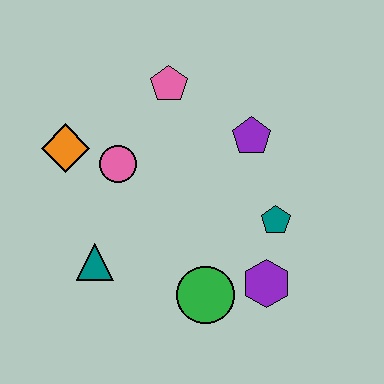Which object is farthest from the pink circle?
The purple hexagon is farthest from the pink circle.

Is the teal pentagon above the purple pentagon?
No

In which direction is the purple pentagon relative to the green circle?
The purple pentagon is above the green circle.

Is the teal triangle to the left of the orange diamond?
No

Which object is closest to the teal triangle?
The pink circle is closest to the teal triangle.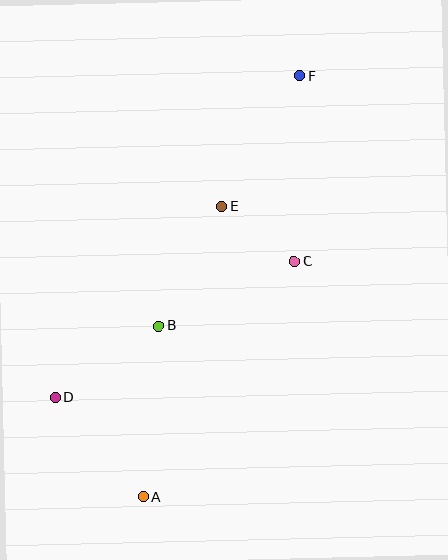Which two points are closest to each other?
Points C and E are closest to each other.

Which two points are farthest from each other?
Points A and F are farthest from each other.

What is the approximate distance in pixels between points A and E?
The distance between A and E is approximately 301 pixels.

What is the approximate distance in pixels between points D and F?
The distance between D and F is approximately 404 pixels.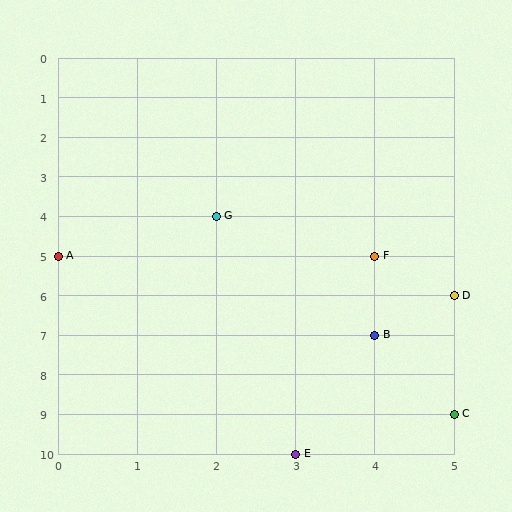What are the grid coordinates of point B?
Point B is at grid coordinates (4, 7).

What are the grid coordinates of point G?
Point G is at grid coordinates (2, 4).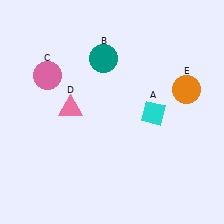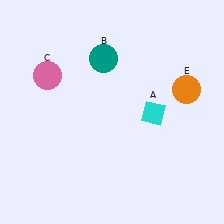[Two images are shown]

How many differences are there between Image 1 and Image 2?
There is 1 difference between the two images.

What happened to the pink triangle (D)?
The pink triangle (D) was removed in Image 2. It was in the top-left area of Image 1.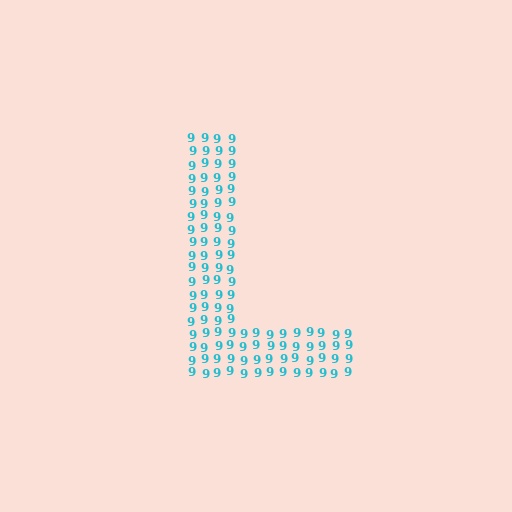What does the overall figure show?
The overall figure shows the letter L.